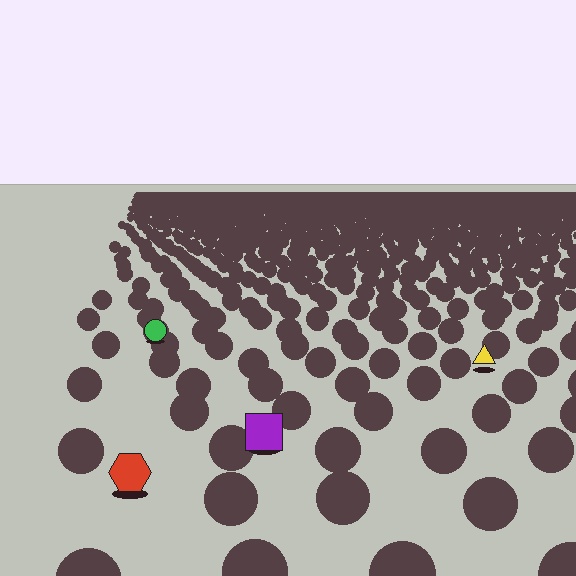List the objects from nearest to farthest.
From nearest to farthest: the red hexagon, the purple square, the yellow triangle, the green circle.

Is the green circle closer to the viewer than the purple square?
No. The purple square is closer — you can tell from the texture gradient: the ground texture is coarser near it.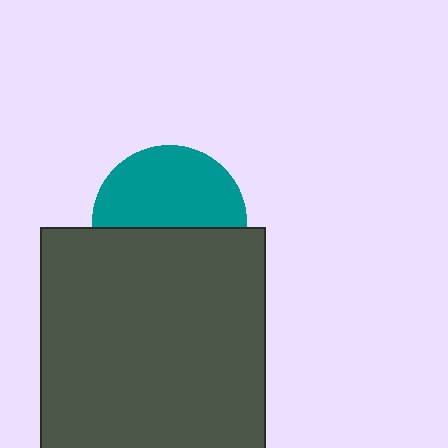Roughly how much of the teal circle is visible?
About half of it is visible (roughly 54%).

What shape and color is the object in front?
The object in front is a dark gray square.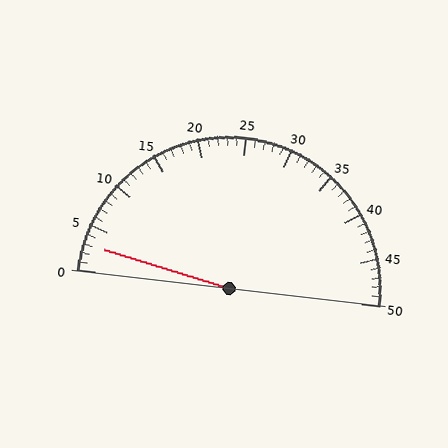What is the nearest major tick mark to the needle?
The nearest major tick mark is 5.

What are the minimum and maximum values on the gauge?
The gauge ranges from 0 to 50.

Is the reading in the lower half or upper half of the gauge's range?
The reading is in the lower half of the range (0 to 50).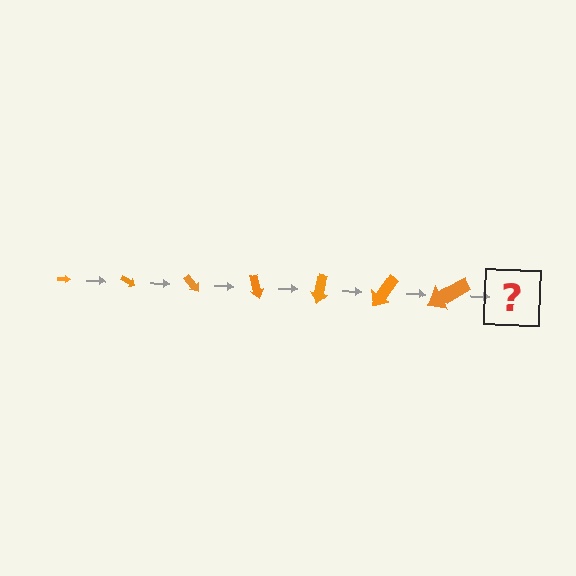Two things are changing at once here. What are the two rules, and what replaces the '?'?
The two rules are that the arrow grows larger each step and it rotates 25 degrees each step. The '?' should be an arrow, larger than the previous one and rotated 175 degrees from the start.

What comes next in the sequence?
The next element should be an arrow, larger than the previous one and rotated 175 degrees from the start.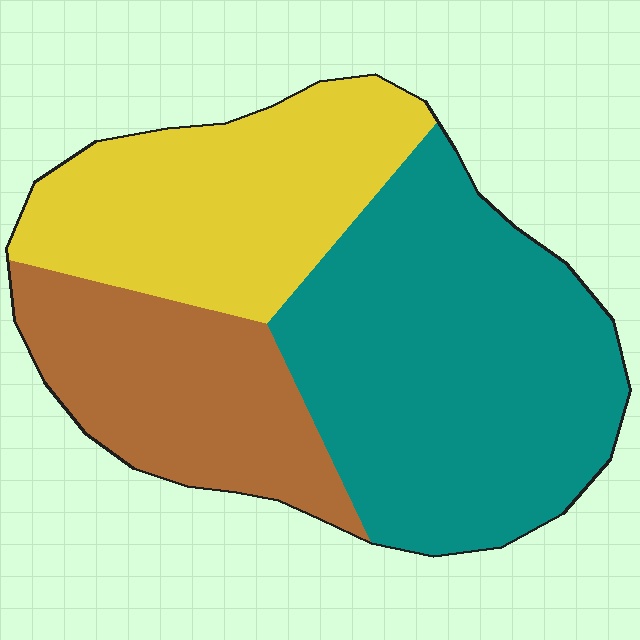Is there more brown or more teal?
Teal.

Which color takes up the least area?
Brown, at roughly 25%.